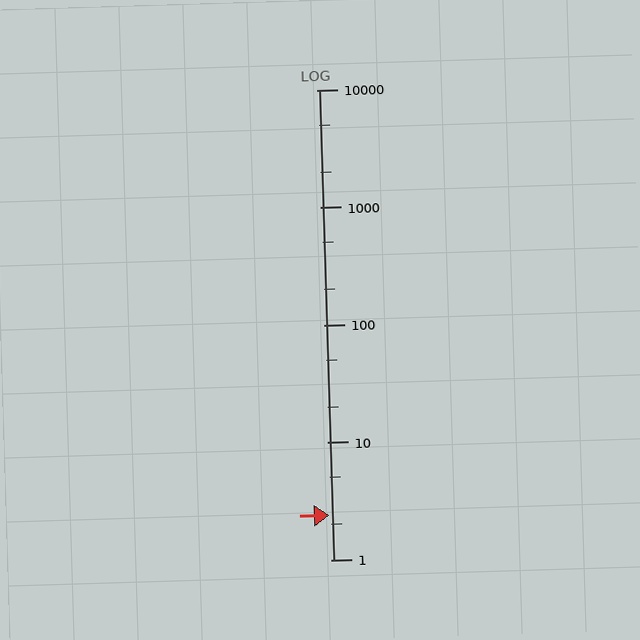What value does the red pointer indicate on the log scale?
The pointer indicates approximately 2.4.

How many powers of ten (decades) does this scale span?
The scale spans 4 decades, from 1 to 10000.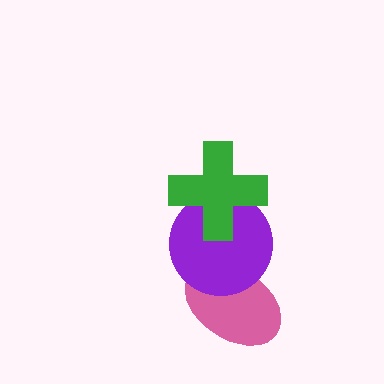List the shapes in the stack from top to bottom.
From top to bottom: the green cross, the purple circle, the pink ellipse.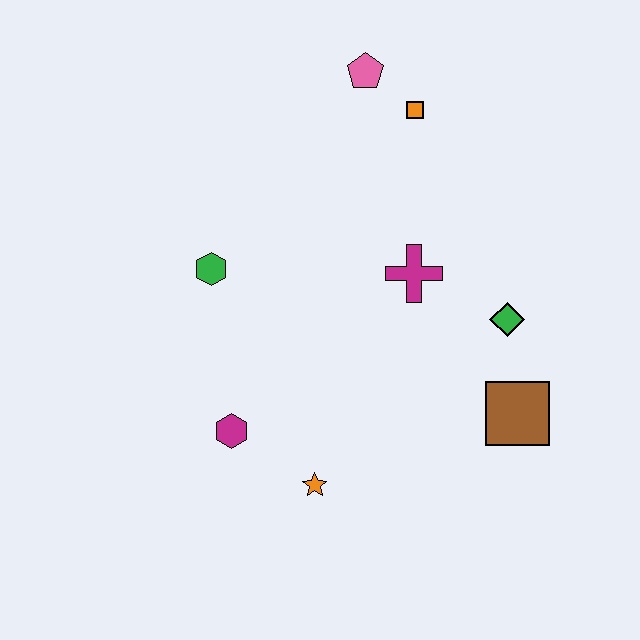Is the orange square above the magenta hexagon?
Yes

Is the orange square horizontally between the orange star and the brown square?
Yes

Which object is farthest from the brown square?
The pink pentagon is farthest from the brown square.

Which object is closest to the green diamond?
The brown square is closest to the green diamond.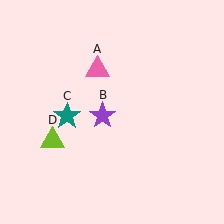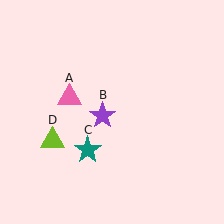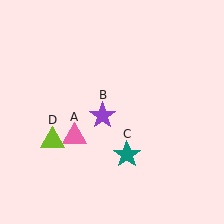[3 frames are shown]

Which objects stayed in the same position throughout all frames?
Purple star (object B) and lime triangle (object D) remained stationary.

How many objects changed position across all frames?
2 objects changed position: pink triangle (object A), teal star (object C).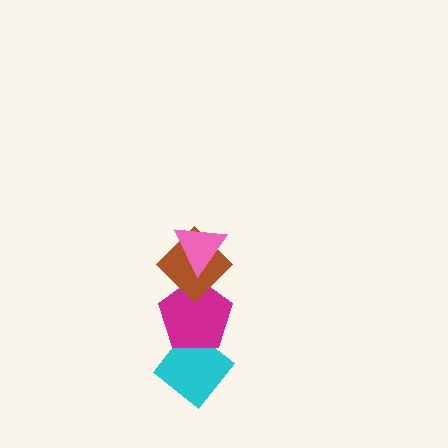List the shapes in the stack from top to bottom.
From top to bottom: the pink triangle, the brown diamond, the magenta pentagon, the cyan diamond.